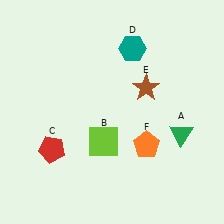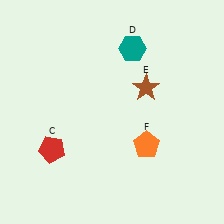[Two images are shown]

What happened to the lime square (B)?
The lime square (B) was removed in Image 2. It was in the bottom-left area of Image 1.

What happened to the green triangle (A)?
The green triangle (A) was removed in Image 2. It was in the bottom-right area of Image 1.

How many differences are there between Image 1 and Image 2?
There are 2 differences between the two images.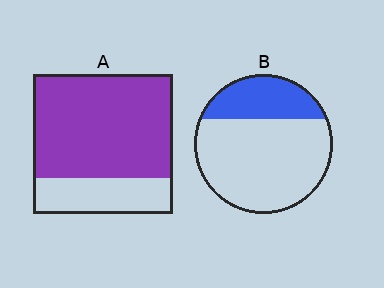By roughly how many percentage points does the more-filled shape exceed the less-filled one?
By roughly 45 percentage points (A over B).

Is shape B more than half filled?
No.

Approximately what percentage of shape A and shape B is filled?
A is approximately 75% and B is approximately 30%.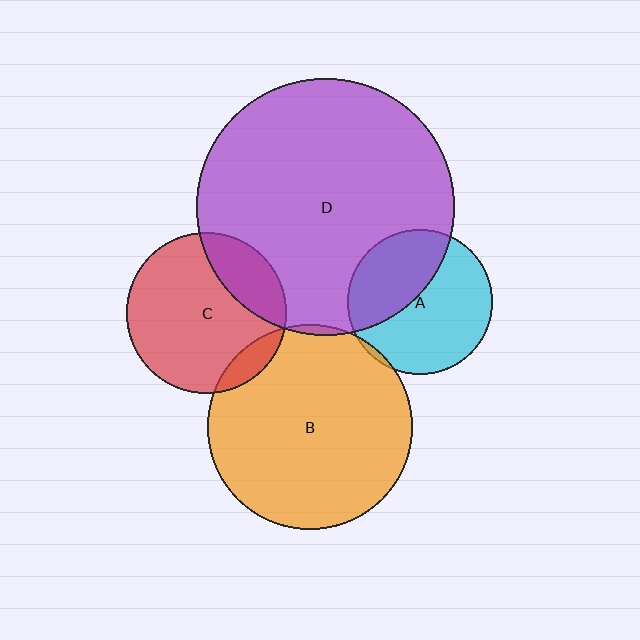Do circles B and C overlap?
Yes.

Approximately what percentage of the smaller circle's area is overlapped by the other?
Approximately 10%.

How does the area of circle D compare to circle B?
Approximately 1.6 times.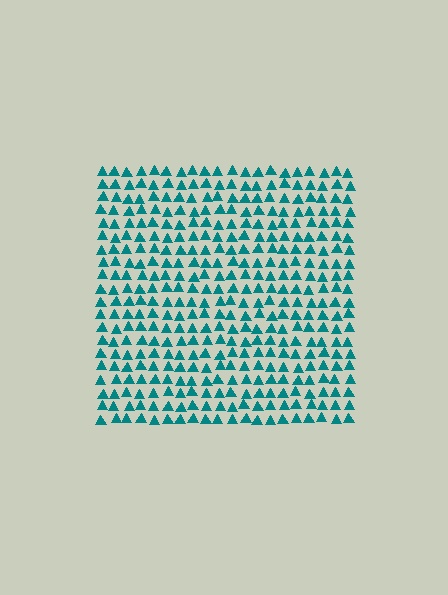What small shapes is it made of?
It is made of small triangles.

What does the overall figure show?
The overall figure shows a square.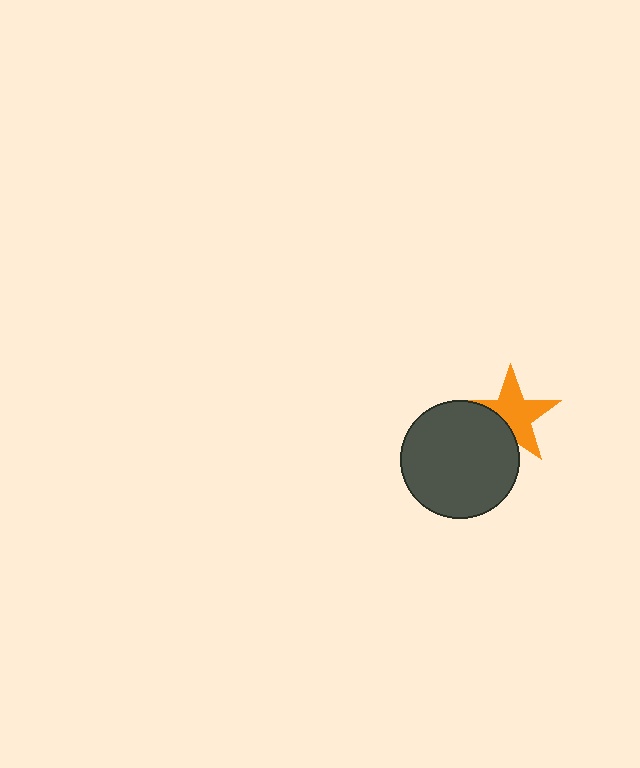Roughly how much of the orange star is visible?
Most of it is visible (roughly 68%).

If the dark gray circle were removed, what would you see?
You would see the complete orange star.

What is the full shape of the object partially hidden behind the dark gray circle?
The partially hidden object is an orange star.